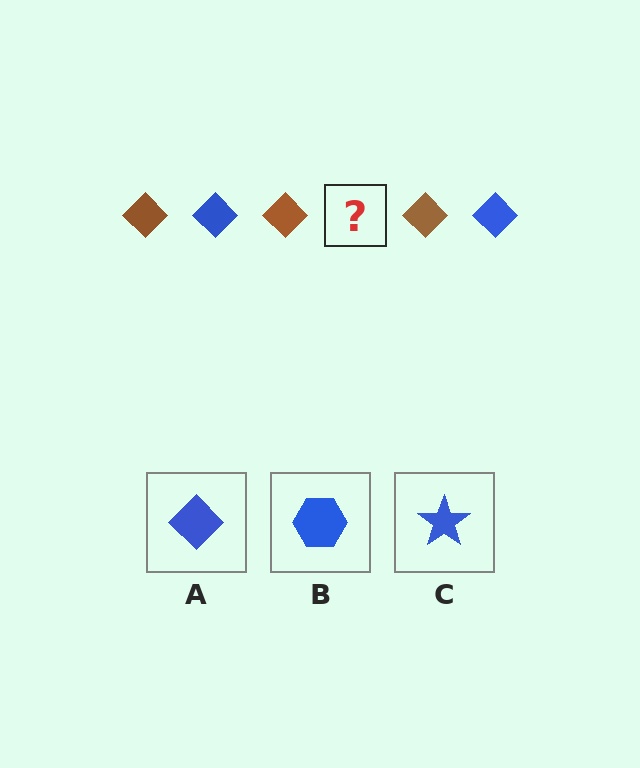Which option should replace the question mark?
Option A.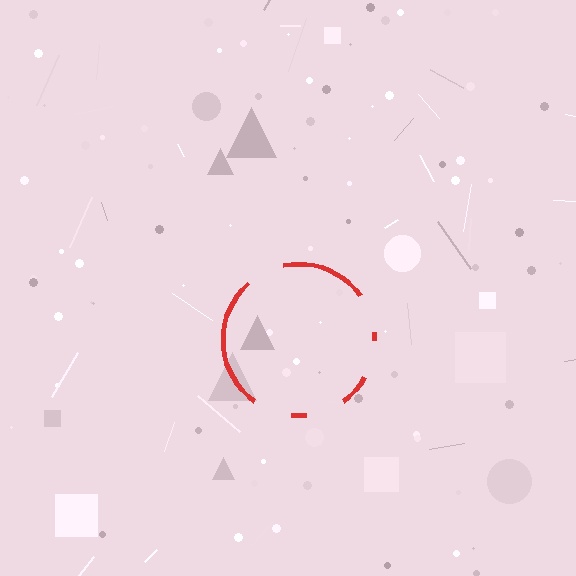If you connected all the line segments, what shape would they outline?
They would outline a circle.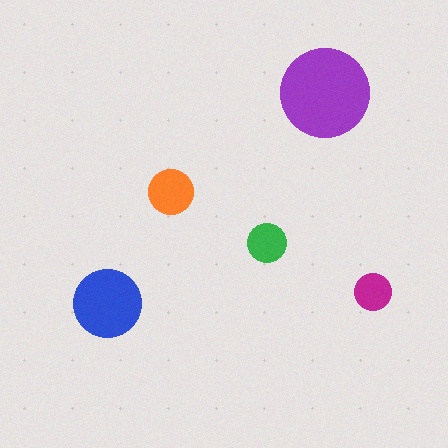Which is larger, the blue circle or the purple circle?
The purple one.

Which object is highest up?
The purple circle is topmost.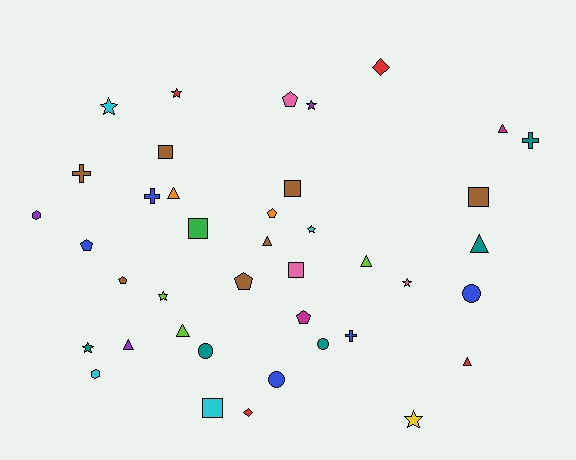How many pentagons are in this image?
There are 6 pentagons.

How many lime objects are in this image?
There are 3 lime objects.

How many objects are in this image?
There are 40 objects.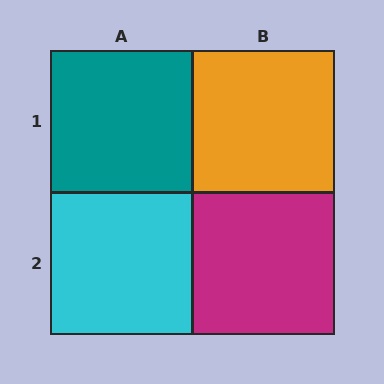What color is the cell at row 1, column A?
Teal.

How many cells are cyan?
1 cell is cyan.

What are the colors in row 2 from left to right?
Cyan, magenta.